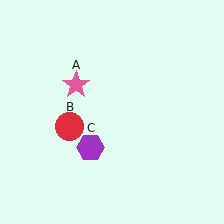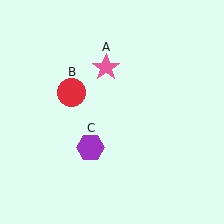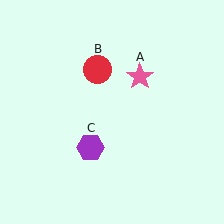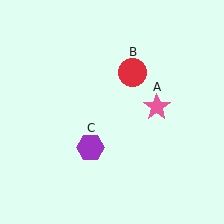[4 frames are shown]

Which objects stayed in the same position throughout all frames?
Purple hexagon (object C) remained stationary.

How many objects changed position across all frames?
2 objects changed position: pink star (object A), red circle (object B).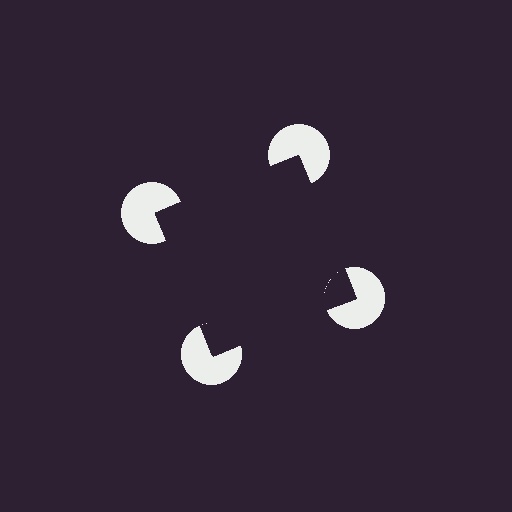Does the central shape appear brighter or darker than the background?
It typically appears slightly darker than the background, even though no actual brightness change is drawn.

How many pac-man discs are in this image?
There are 4 — one at each vertex of the illusory square.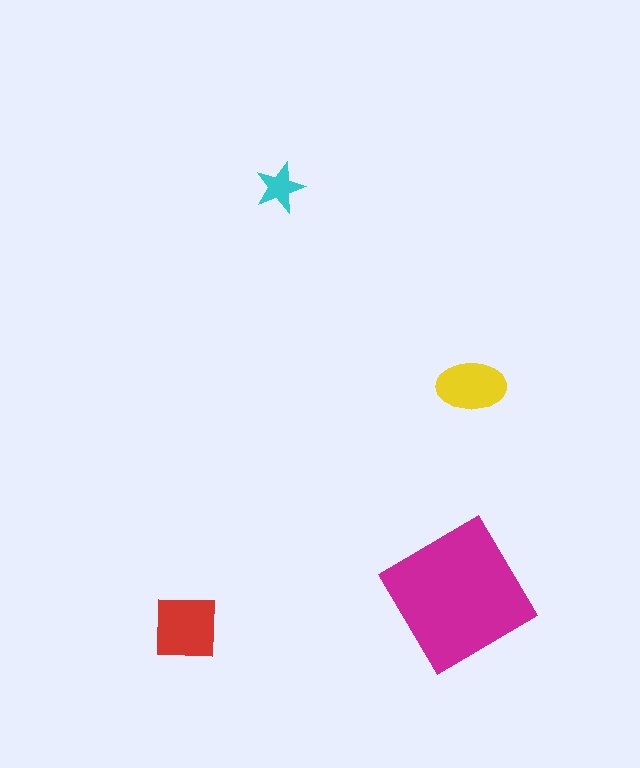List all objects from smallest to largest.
The cyan star, the yellow ellipse, the red square, the magenta diamond.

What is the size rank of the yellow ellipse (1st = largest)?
3rd.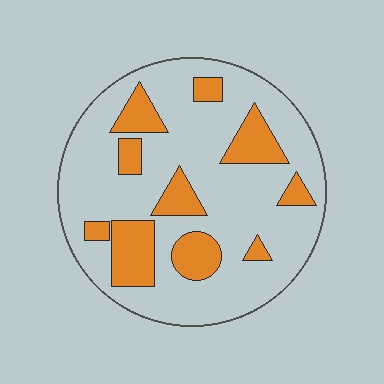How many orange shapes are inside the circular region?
10.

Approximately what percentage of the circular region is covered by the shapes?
Approximately 25%.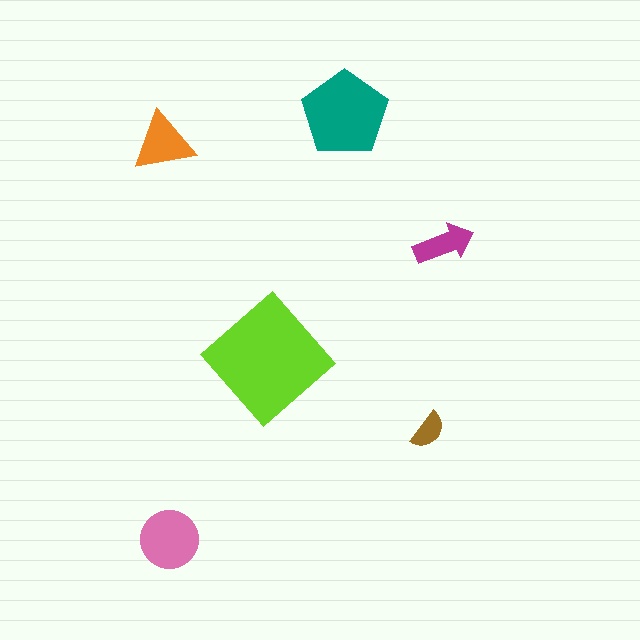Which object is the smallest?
The brown semicircle.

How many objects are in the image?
There are 6 objects in the image.